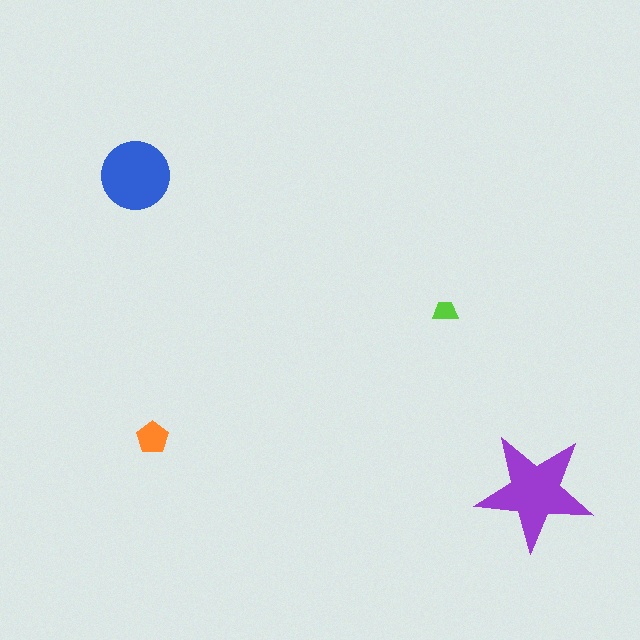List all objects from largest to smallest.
The purple star, the blue circle, the orange pentagon, the lime trapezoid.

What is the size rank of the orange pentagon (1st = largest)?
3rd.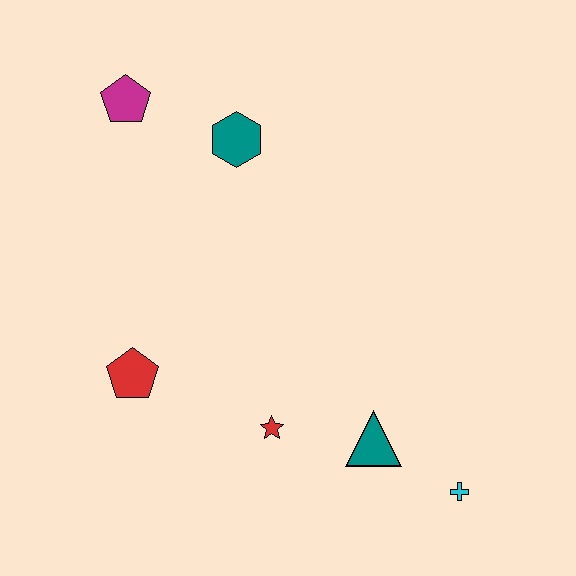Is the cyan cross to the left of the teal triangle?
No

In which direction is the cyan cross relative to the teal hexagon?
The cyan cross is below the teal hexagon.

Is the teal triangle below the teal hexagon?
Yes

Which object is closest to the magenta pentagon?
The teal hexagon is closest to the magenta pentagon.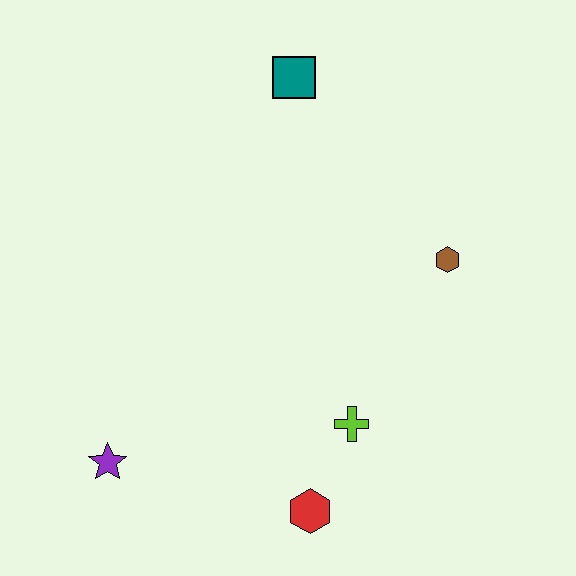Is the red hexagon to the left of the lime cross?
Yes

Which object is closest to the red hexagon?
The lime cross is closest to the red hexagon.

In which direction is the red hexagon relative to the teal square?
The red hexagon is below the teal square.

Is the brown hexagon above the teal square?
No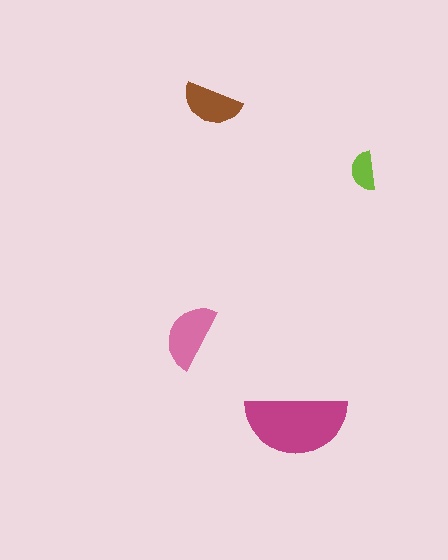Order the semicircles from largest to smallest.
the magenta one, the pink one, the brown one, the lime one.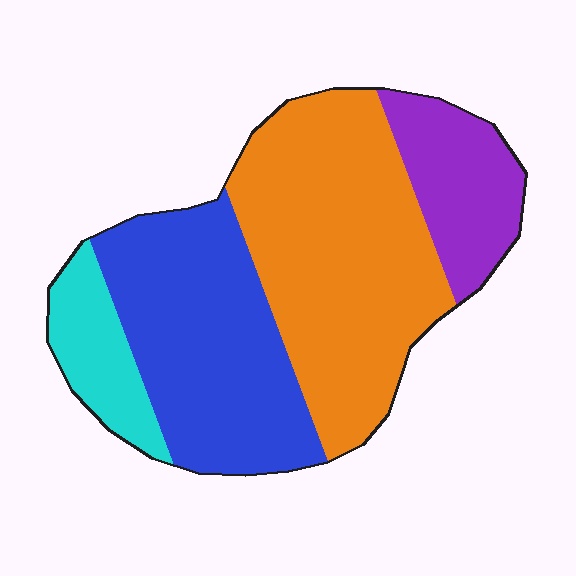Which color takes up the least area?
Cyan, at roughly 10%.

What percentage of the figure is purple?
Purple takes up about one sixth (1/6) of the figure.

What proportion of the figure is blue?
Blue covers around 35% of the figure.